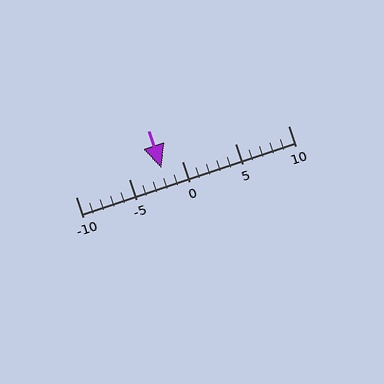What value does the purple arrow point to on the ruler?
The purple arrow points to approximately -2.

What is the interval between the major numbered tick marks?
The major tick marks are spaced 5 units apart.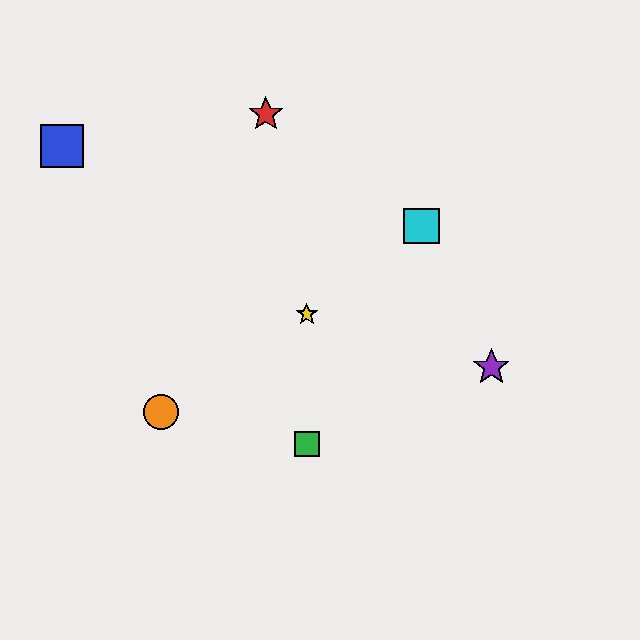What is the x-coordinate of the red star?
The red star is at x≈266.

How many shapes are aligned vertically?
2 shapes (the green square, the yellow star) are aligned vertically.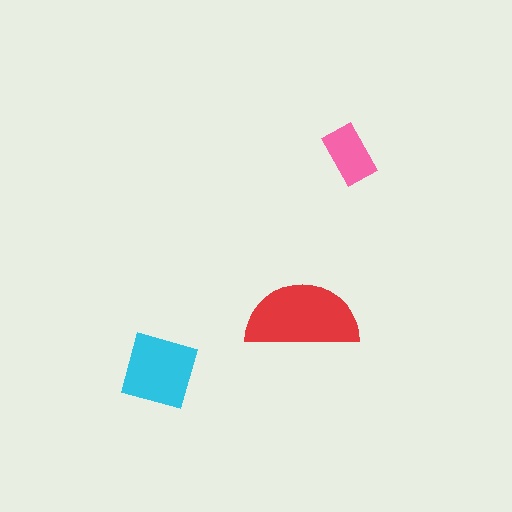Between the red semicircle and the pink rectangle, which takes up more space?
The red semicircle.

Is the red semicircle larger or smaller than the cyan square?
Larger.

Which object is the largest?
The red semicircle.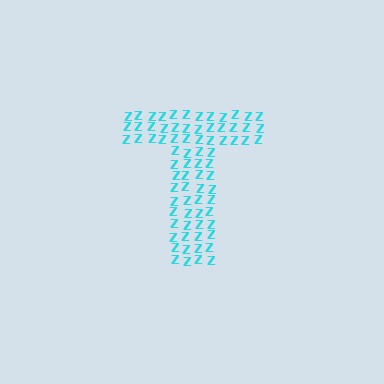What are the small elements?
The small elements are letter Z's.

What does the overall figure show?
The overall figure shows the letter T.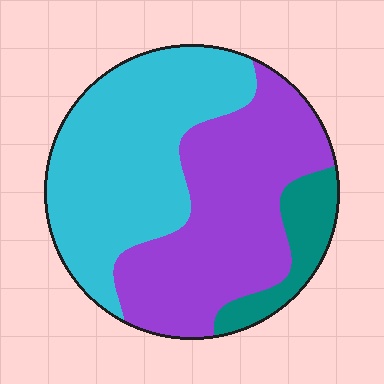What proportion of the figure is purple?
Purple covers roughly 45% of the figure.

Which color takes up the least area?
Teal, at roughly 10%.